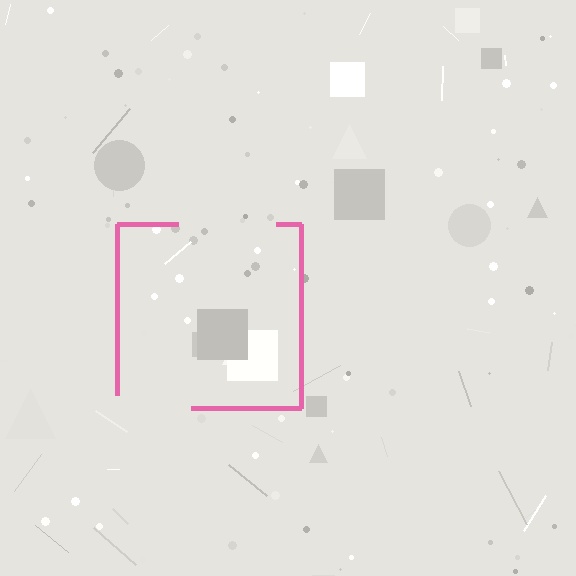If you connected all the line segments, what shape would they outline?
They would outline a square.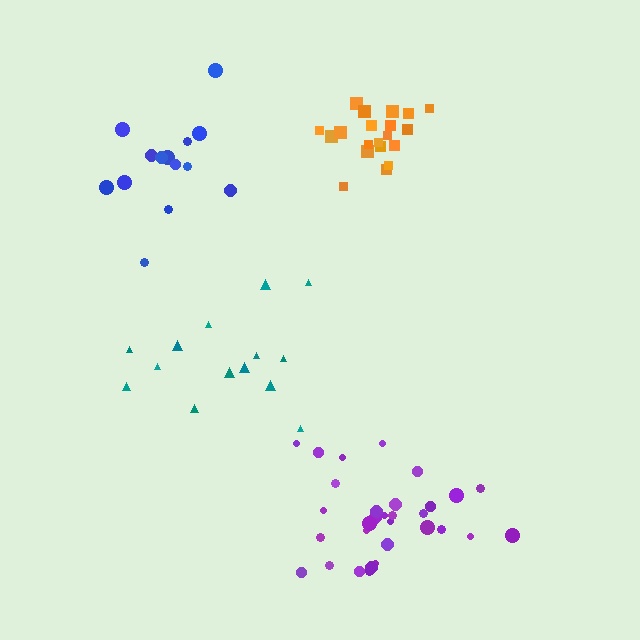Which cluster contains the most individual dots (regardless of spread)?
Purple (31).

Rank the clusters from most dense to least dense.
orange, purple, blue, teal.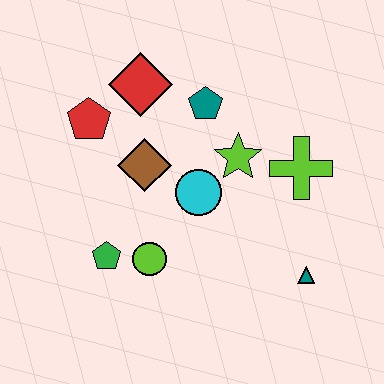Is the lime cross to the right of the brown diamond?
Yes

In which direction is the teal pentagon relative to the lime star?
The teal pentagon is above the lime star.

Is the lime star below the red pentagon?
Yes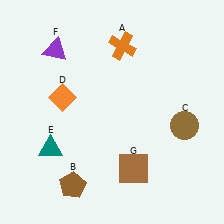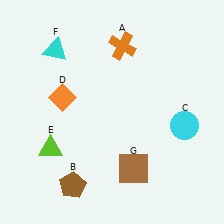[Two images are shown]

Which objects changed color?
C changed from brown to cyan. E changed from teal to lime. F changed from purple to cyan.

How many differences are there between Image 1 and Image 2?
There are 3 differences between the two images.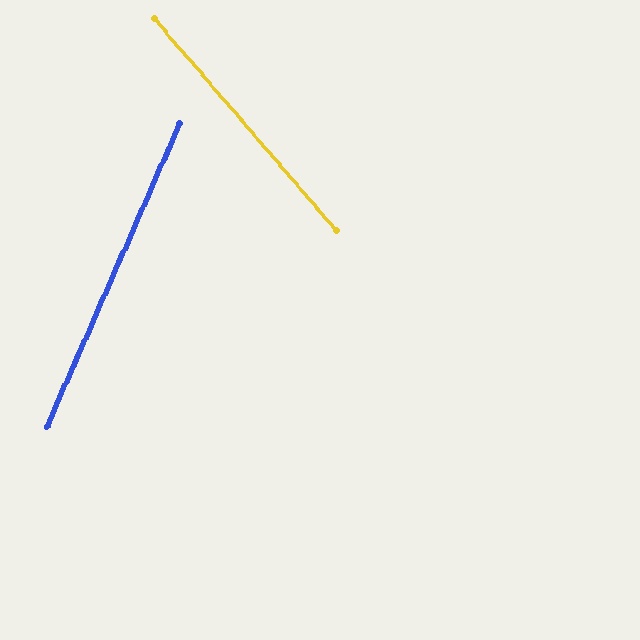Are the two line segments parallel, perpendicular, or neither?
Neither parallel nor perpendicular — they differ by about 64°.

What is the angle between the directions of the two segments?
Approximately 64 degrees.